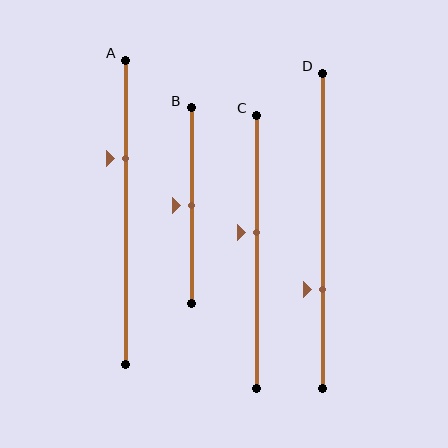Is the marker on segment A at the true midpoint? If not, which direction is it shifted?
No, the marker on segment A is shifted upward by about 18% of the segment length.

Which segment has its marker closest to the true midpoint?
Segment B has its marker closest to the true midpoint.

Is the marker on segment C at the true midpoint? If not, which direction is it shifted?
No, the marker on segment C is shifted upward by about 7% of the segment length.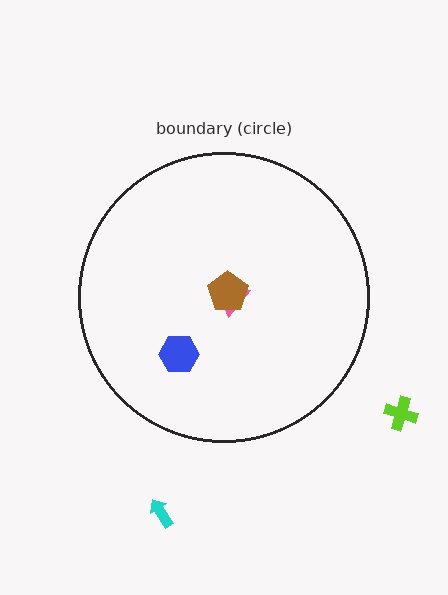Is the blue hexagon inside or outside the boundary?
Inside.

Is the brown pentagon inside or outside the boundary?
Inside.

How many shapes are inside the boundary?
3 inside, 2 outside.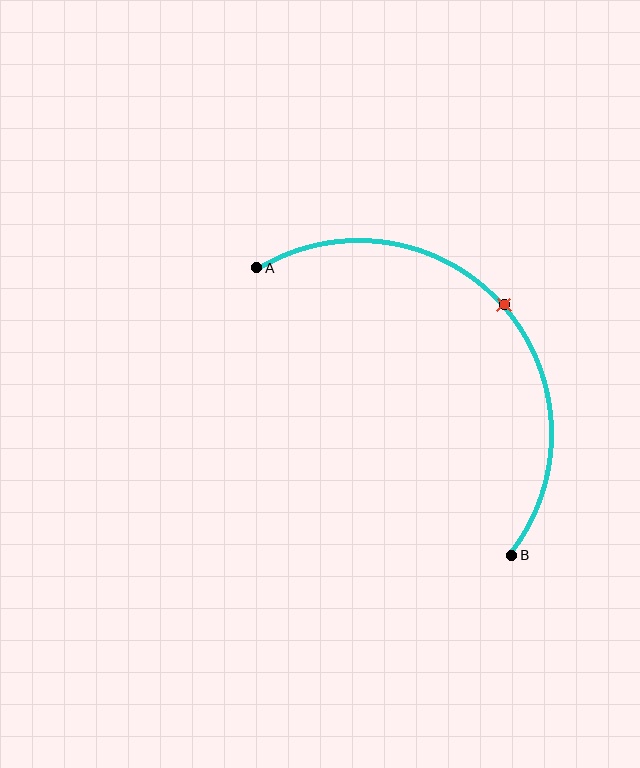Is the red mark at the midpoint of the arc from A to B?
Yes. The red mark lies on the arc at equal arc-length from both A and B — it is the arc midpoint.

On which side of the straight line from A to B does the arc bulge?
The arc bulges above and to the right of the straight line connecting A and B.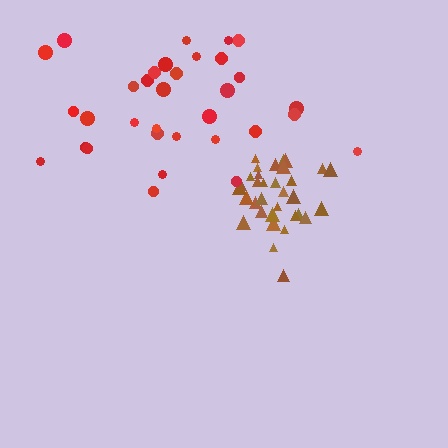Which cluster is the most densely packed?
Brown.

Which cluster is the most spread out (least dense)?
Red.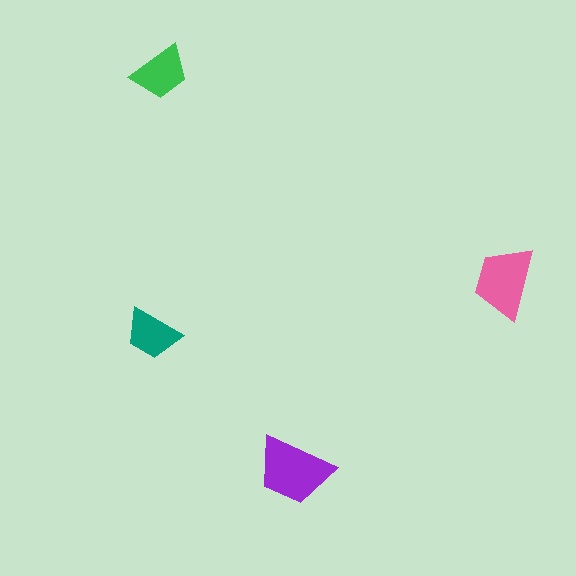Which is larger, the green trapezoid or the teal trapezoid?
The green one.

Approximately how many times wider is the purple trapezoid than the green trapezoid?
About 1.5 times wider.